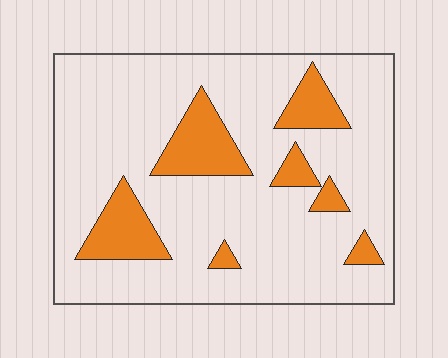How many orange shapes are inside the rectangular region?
7.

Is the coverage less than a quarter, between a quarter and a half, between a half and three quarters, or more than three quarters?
Less than a quarter.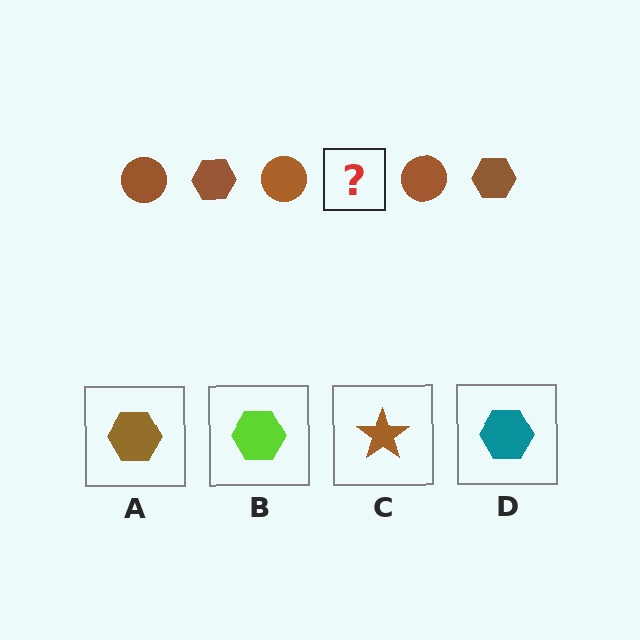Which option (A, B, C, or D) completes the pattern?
A.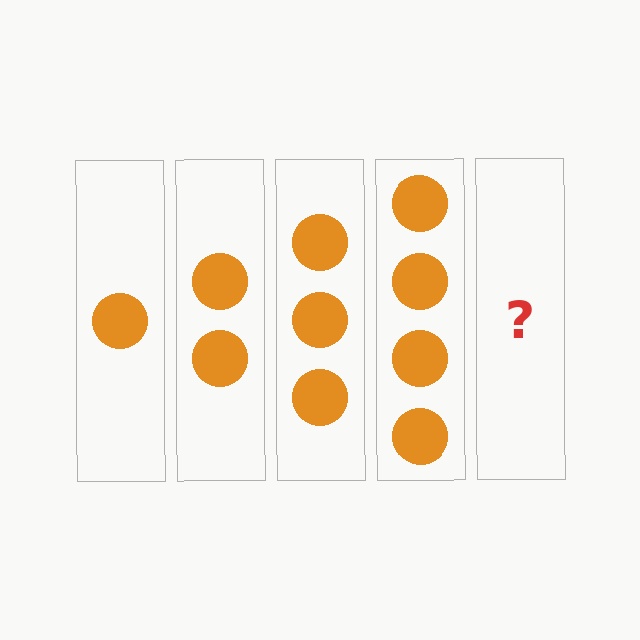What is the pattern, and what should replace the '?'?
The pattern is that each step adds one more circle. The '?' should be 5 circles.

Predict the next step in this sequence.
The next step is 5 circles.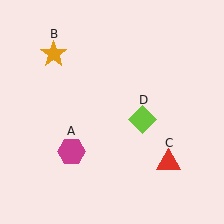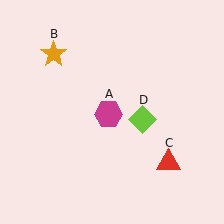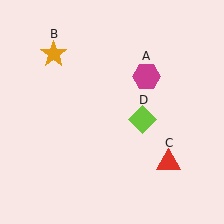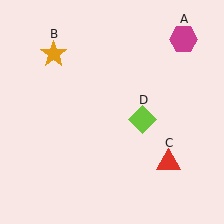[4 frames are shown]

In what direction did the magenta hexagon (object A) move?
The magenta hexagon (object A) moved up and to the right.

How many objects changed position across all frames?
1 object changed position: magenta hexagon (object A).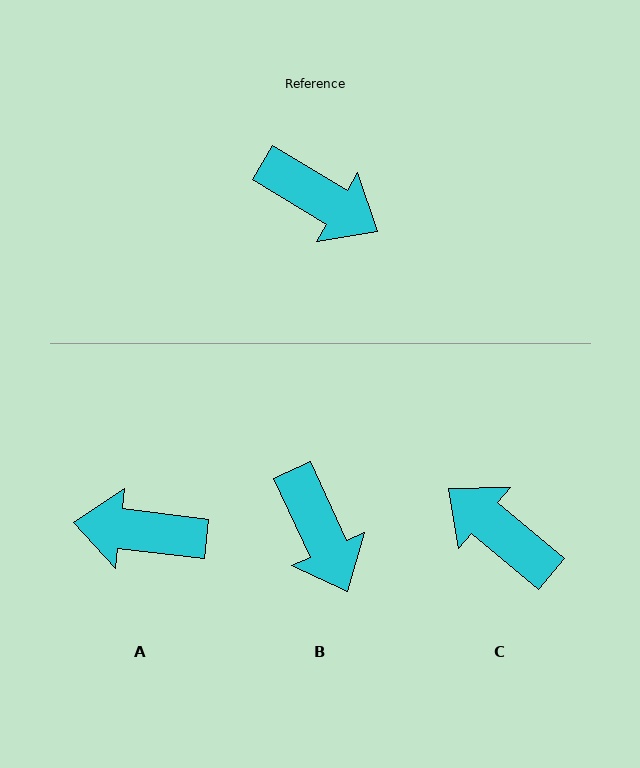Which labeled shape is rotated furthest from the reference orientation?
C, about 171 degrees away.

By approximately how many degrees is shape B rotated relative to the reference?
Approximately 34 degrees clockwise.